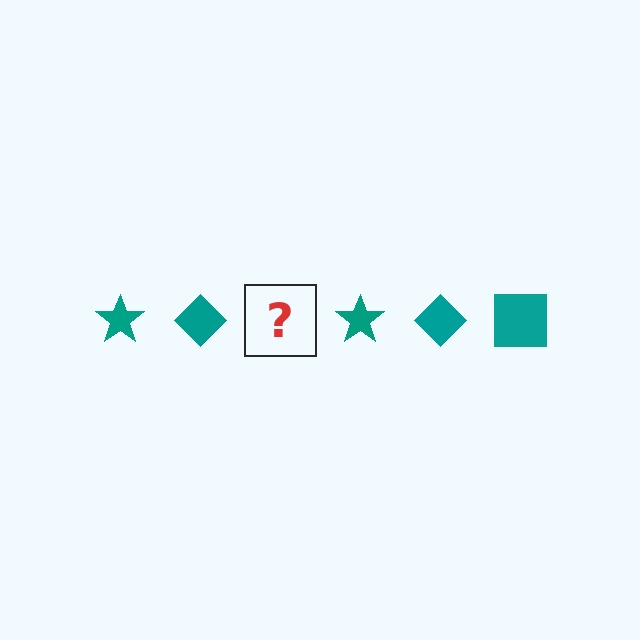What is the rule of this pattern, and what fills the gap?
The rule is that the pattern cycles through star, diamond, square shapes in teal. The gap should be filled with a teal square.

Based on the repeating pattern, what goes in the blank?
The blank should be a teal square.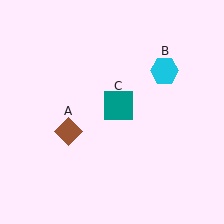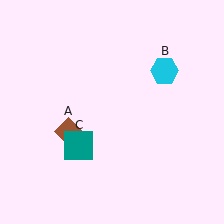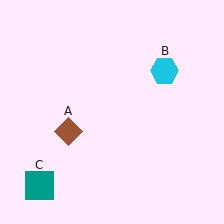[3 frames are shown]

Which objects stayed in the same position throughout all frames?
Brown diamond (object A) and cyan hexagon (object B) remained stationary.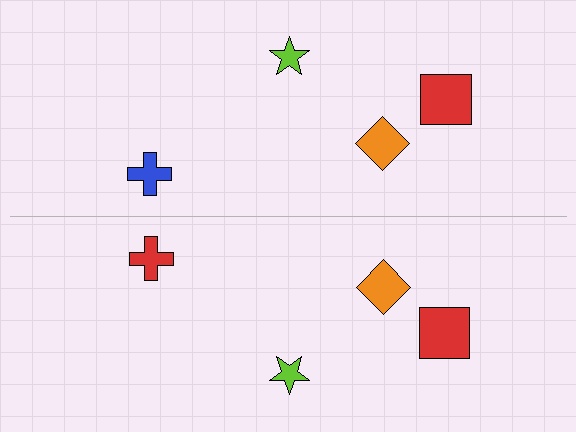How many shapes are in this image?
There are 8 shapes in this image.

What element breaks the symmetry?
The red cross on the bottom side breaks the symmetry — its mirror counterpart is blue.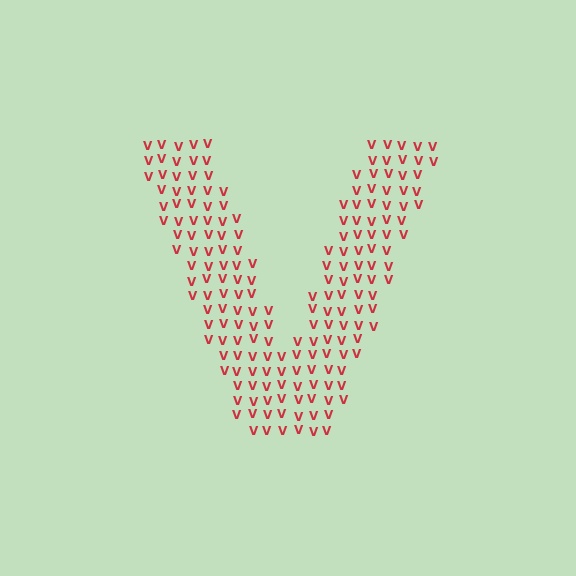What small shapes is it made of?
It is made of small letter V's.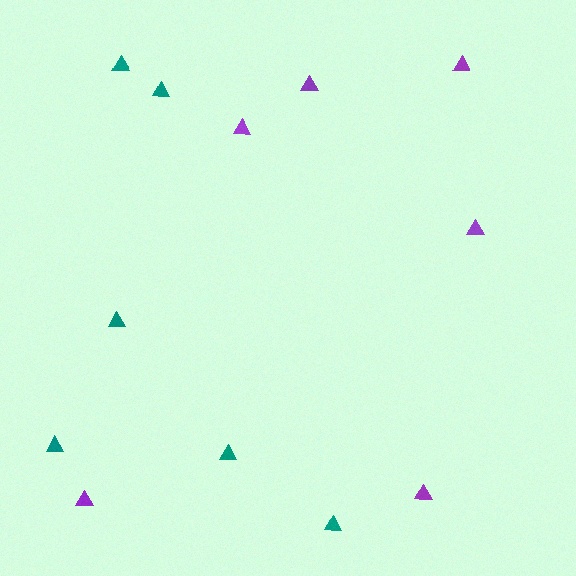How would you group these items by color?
There are 2 groups: one group of purple triangles (6) and one group of teal triangles (6).